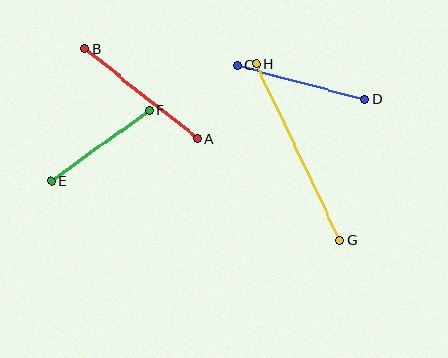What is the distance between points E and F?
The distance is approximately 121 pixels.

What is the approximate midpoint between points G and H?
The midpoint is at approximately (298, 152) pixels.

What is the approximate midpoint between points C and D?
The midpoint is at approximately (301, 82) pixels.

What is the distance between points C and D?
The distance is approximately 132 pixels.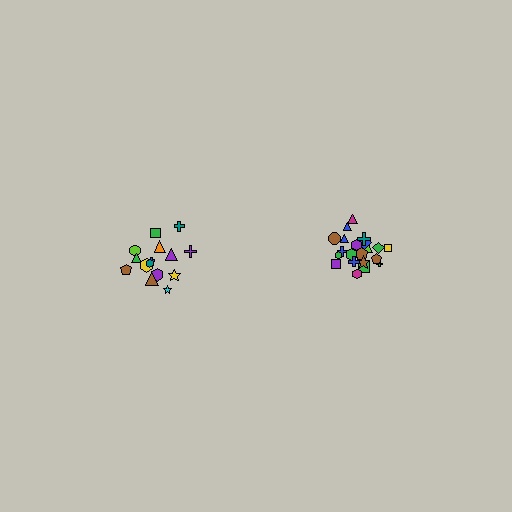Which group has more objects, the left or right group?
The right group.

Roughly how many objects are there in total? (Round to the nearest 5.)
Roughly 35 objects in total.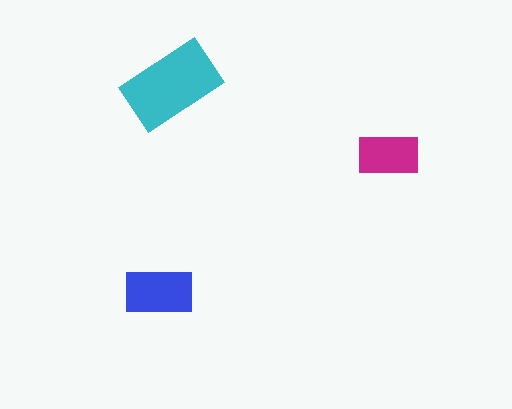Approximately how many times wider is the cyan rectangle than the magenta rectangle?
About 1.5 times wider.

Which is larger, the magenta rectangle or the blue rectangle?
The blue one.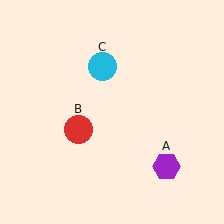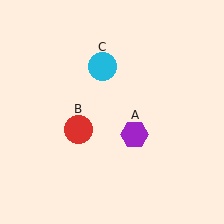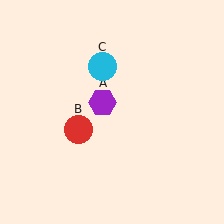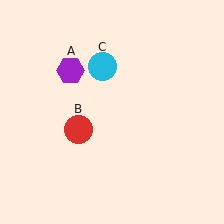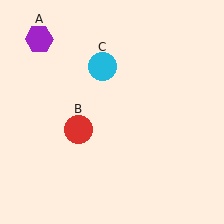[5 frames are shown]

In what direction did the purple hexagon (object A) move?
The purple hexagon (object A) moved up and to the left.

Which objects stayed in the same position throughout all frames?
Red circle (object B) and cyan circle (object C) remained stationary.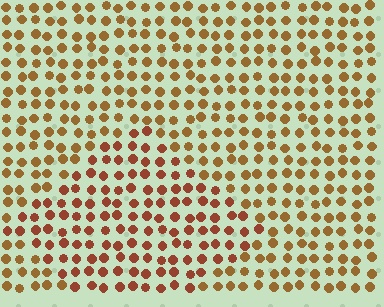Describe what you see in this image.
The image is filled with small brown elements in a uniform arrangement. A diamond-shaped region is visible where the elements are tinted to a slightly different hue, forming a subtle color boundary.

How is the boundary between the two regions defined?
The boundary is defined purely by a slight shift in hue (about 23 degrees). Spacing, size, and orientation are identical on both sides.